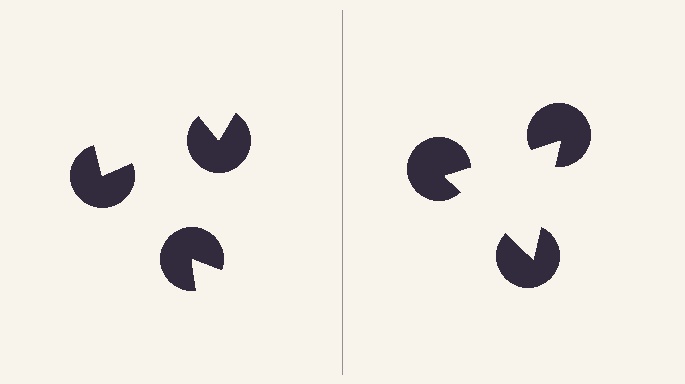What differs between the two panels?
The pac-man discs are positioned identically on both sides; only the wedge orientations differ. On the right they align to a triangle; on the left they are misaligned.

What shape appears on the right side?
An illusory triangle.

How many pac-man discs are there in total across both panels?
6 — 3 on each side.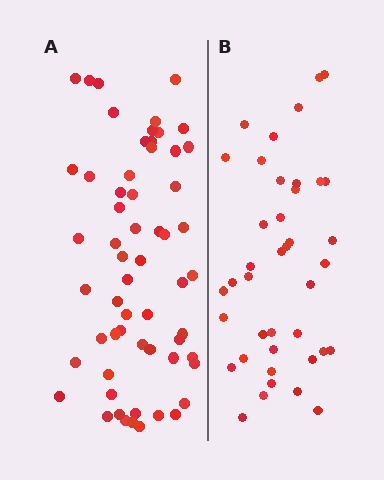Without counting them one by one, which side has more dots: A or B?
Region A (the left region) has more dots.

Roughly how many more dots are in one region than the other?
Region A has approximately 20 more dots than region B.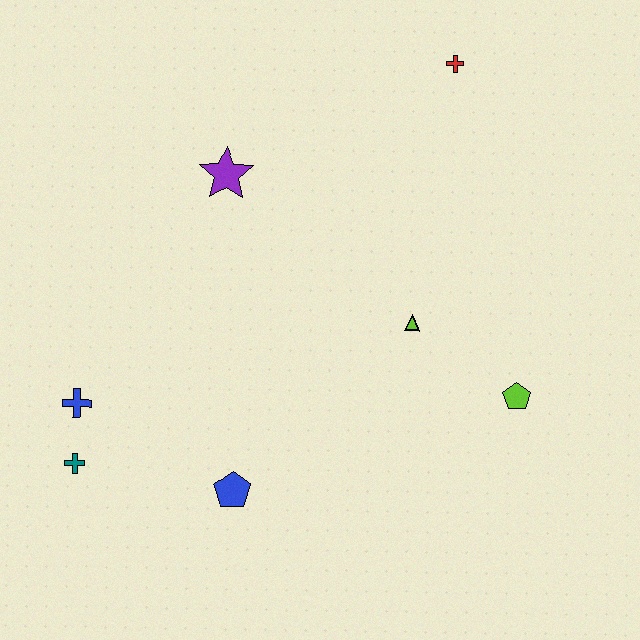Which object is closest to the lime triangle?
The lime pentagon is closest to the lime triangle.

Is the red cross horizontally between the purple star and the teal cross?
No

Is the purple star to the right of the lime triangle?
No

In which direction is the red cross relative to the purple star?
The red cross is to the right of the purple star.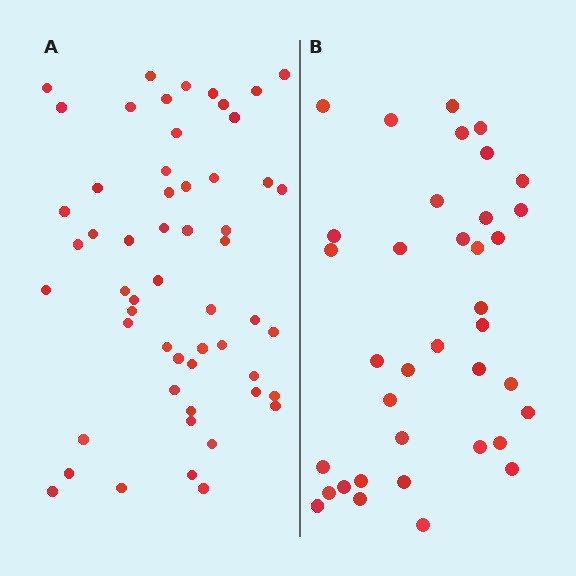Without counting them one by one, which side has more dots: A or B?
Region A (the left region) has more dots.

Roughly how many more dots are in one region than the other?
Region A has approximately 20 more dots than region B.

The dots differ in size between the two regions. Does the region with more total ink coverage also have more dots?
No. Region B has more total ink coverage because its dots are larger, but region A actually contains more individual dots. Total area can be misleading — the number of items is what matters here.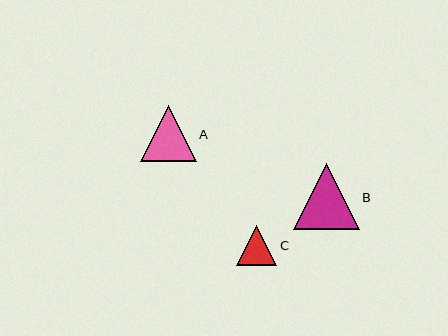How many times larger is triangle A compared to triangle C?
Triangle A is approximately 1.4 times the size of triangle C.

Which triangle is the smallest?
Triangle C is the smallest with a size of approximately 40 pixels.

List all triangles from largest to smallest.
From largest to smallest: B, A, C.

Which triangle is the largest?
Triangle B is the largest with a size of approximately 66 pixels.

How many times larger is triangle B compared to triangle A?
Triangle B is approximately 1.2 times the size of triangle A.